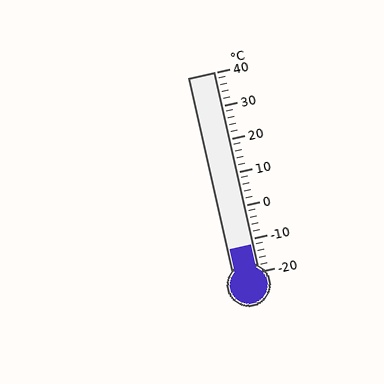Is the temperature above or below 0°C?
The temperature is below 0°C.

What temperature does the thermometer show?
The thermometer shows approximately -12°C.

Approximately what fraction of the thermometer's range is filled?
The thermometer is filled to approximately 15% of its range.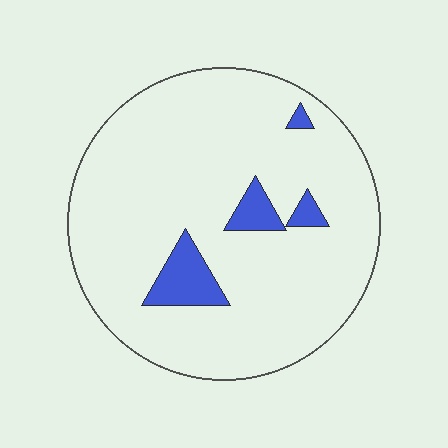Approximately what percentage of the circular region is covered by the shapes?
Approximately 10%.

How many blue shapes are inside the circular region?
4.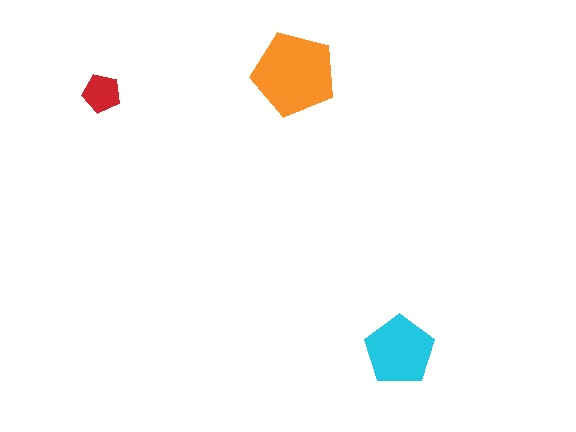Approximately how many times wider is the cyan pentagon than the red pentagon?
About 2 times wider.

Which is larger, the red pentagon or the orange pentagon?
The orange one.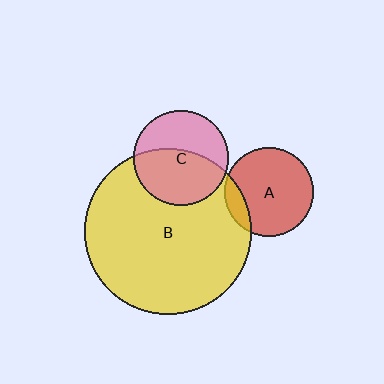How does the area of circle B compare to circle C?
Approximately 3.1 times.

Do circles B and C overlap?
Yes.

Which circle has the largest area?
Circle B (yellow).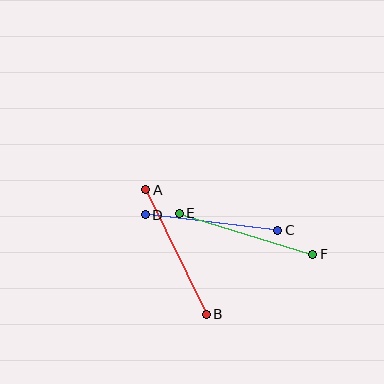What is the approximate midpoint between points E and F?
The midpoint is at approximately (246, 234) pixels.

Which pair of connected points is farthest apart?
Points E and F are farthest apart.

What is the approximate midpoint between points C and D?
The midpoint is at approximately (211, 222) pixels.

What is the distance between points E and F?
The distance is approximately 140 pixels.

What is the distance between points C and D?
The distance is approximately 133 pixels.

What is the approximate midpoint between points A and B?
The midpoint is at approximately (176, 252) pixels.